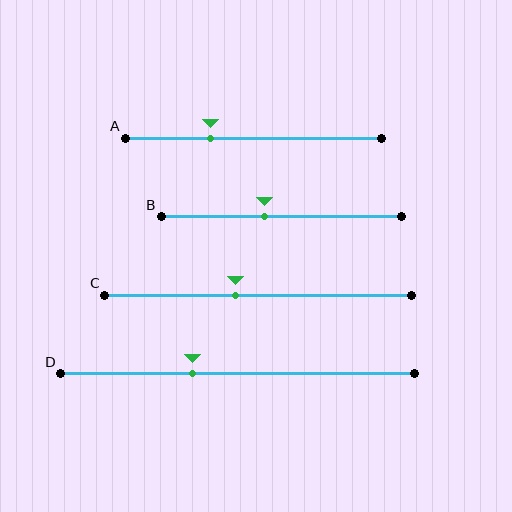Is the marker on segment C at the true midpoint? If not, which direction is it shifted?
No, the marker on segment C is shifted to the left by about 7% of the segment length.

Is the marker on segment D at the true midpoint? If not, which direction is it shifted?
No, the marker on segment D is shifted to the left by about 13% of the segment length.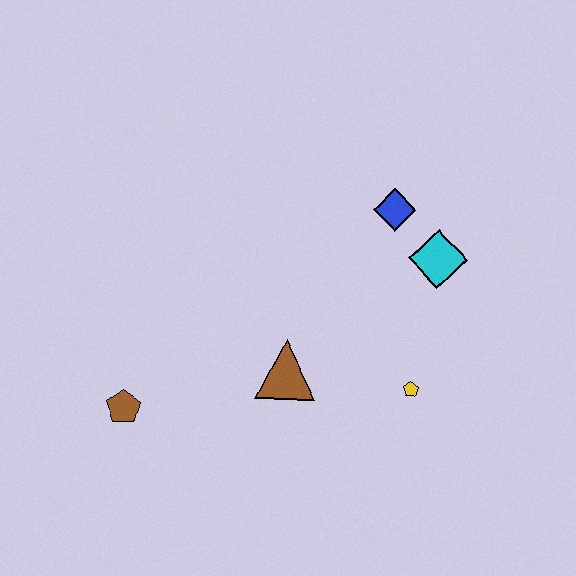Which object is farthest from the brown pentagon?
The cyan diamond is farthest from the brown pentagon.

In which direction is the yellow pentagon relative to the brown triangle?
The yellow pentagon is to the right of the brown triangle.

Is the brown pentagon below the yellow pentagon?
Yes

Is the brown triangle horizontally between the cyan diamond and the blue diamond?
No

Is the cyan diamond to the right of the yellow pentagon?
Yes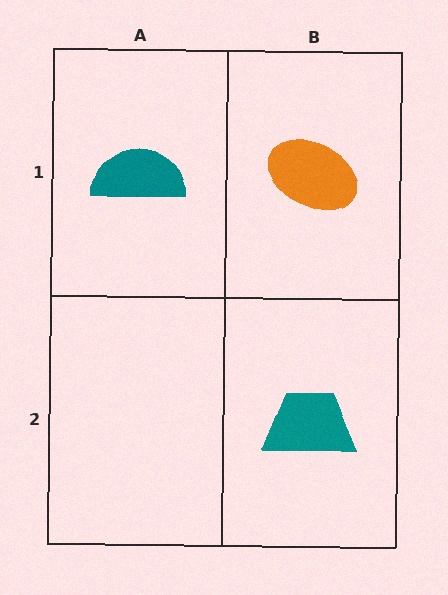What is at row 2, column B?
A teal trapezoid.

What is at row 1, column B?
An orange ellipse.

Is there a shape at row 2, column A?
No, that cell is empty.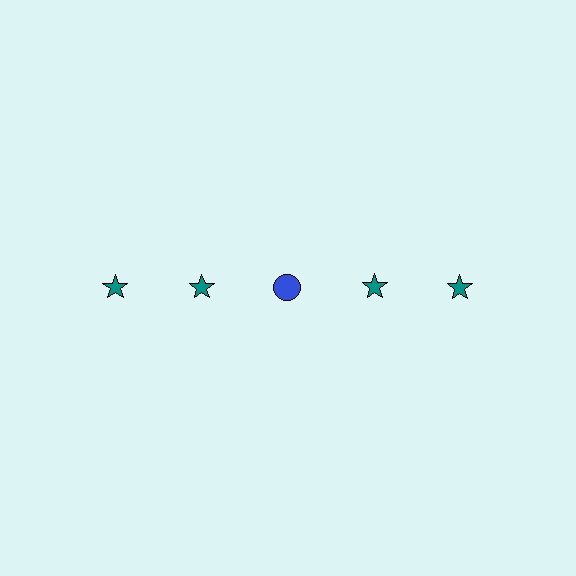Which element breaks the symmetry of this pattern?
The blue circle in the top row, center column breaks the symmetry. All other shapes are teal stars.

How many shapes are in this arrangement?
There are 5 shapes arranged in a grid pattern.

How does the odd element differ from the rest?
It differs in both color (blue instead of teal) and shape (circle instead of star).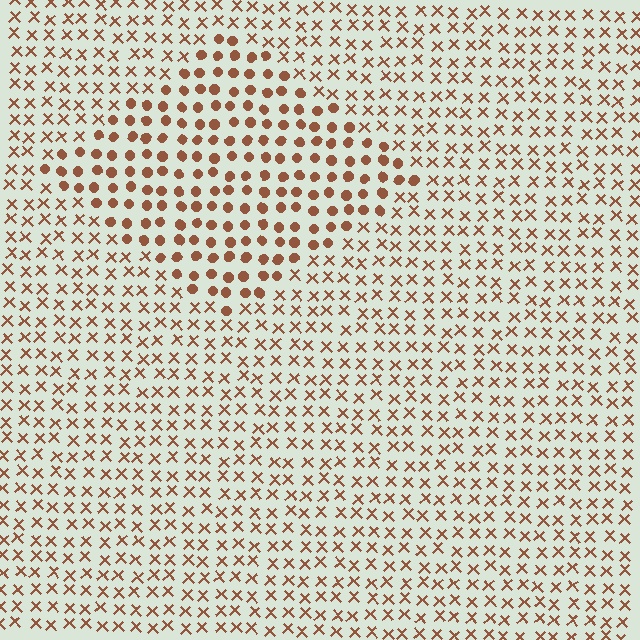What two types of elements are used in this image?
The image uses circles inside the diamond region and X marks outside it.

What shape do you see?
I see a diamond.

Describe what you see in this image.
The image is filled with small brown elements arranged in a uniform grid. A diamond-shaped region contains circles, while the surrounding area contains X marks. The boundary is defined purely by the change in element shape.